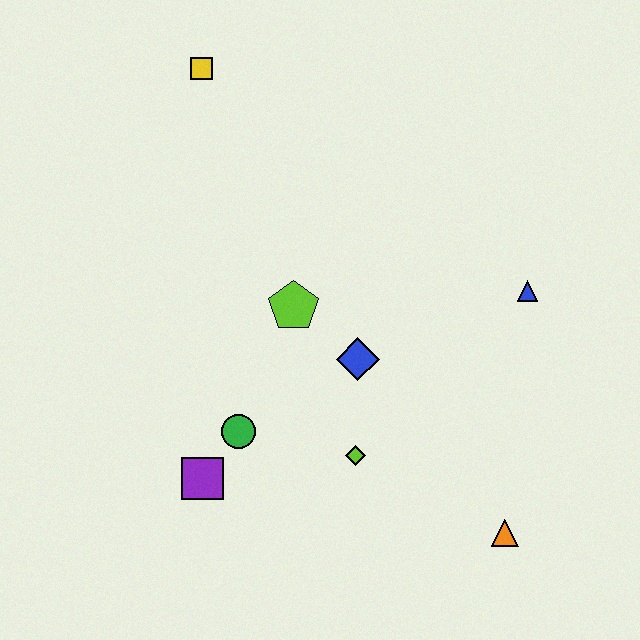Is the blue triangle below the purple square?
No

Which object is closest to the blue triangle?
The blue diamond is closest to the blue triangle.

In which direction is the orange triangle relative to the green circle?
The orange triangle is to the right of the green circle.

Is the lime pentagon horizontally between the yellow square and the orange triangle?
Yes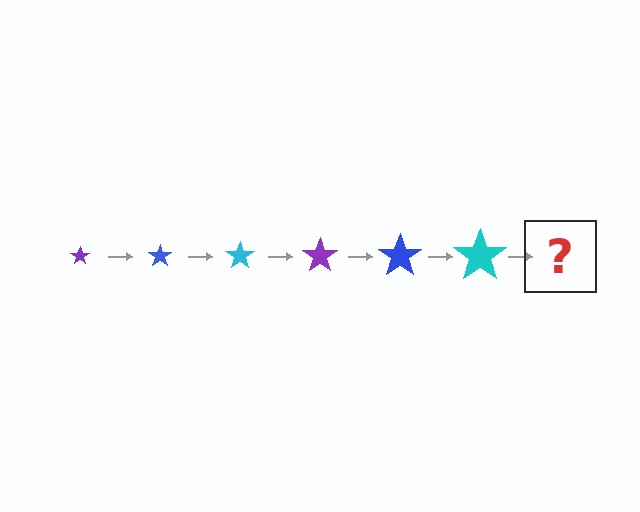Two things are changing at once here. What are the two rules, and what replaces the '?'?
The two rules are that the star grows larger each step and the color cycles through purple, blue, and cyan. The '?' should be a purple star, larger than the previous one.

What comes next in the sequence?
The next element should be a purple star, larger than the previous one.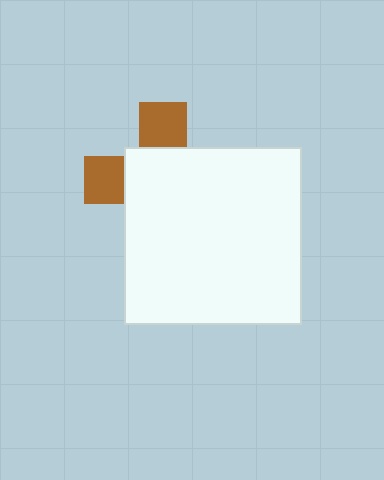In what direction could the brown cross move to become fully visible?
The brown cross could move toward the upper-left. That would shift it out from behind the white square entirely.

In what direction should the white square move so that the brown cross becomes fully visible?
The white square should move toward the lower-right. That is the shortest direction to clear the overlap and leave the brown cross fully visible.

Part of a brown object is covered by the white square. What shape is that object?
It is a cross.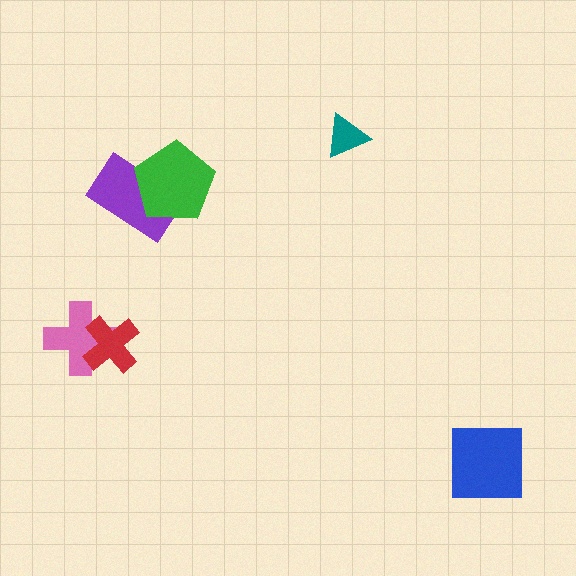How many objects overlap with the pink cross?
1 object overlaps with the pink cross.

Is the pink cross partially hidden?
Yes, it is partially covered by another shape.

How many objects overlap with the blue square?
0 objects overlap with the blue square.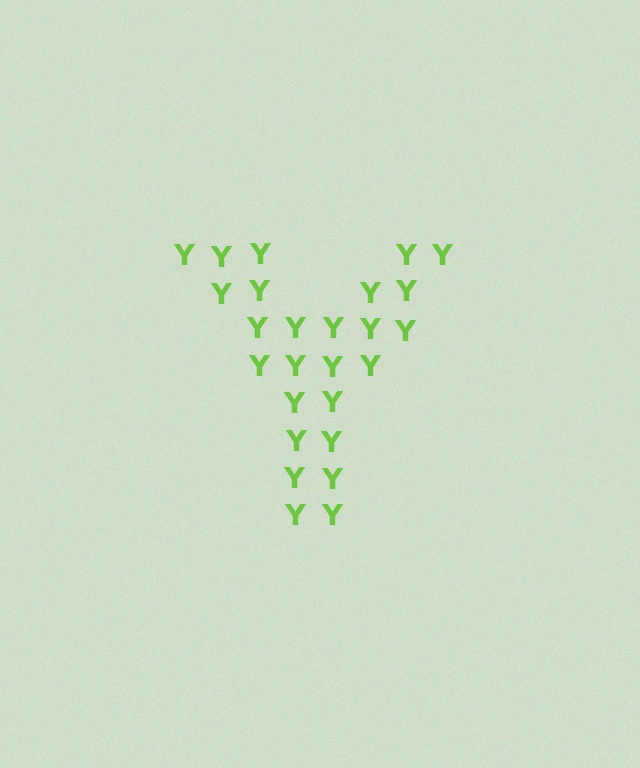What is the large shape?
The large shape is the letter Y.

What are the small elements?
The small elements are letter Y's.